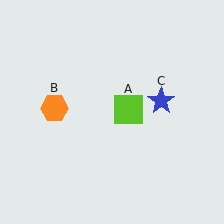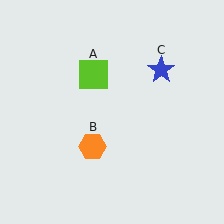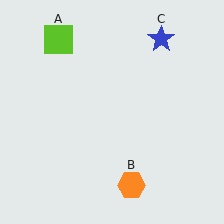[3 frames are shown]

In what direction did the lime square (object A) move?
The lime square (object A) moved up and to the left.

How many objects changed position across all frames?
3 objects changed position: lime square (object A), orange hexagon (object B), blue star (object C).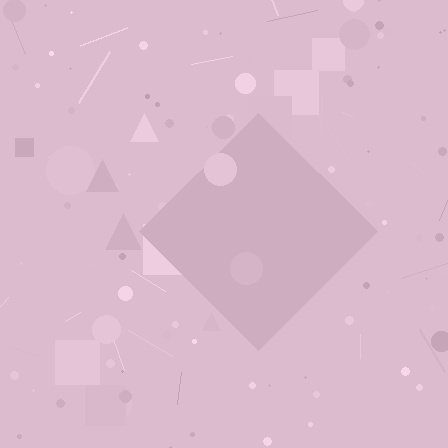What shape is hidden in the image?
A diamond is hidden in the image.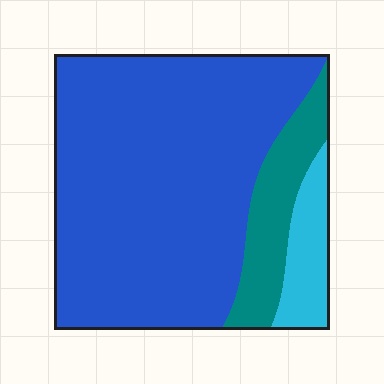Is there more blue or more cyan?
Blue.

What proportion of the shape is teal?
Teal takes up about one eighth (1/8) of the shape.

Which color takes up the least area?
Cyan, at roughly 10%.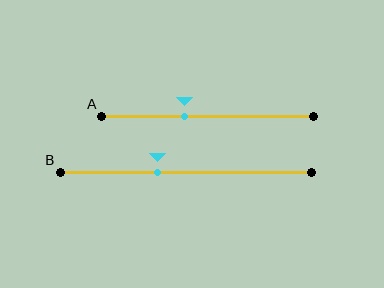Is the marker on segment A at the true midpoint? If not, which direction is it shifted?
No, the marker on segment A is shifted to the left by about 11% of the segment length.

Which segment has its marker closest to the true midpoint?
Segment A has its marker closest to the true midpoint.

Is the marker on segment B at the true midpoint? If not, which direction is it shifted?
No, the marker on segment B is shifted to the left by about 11% of the segment length.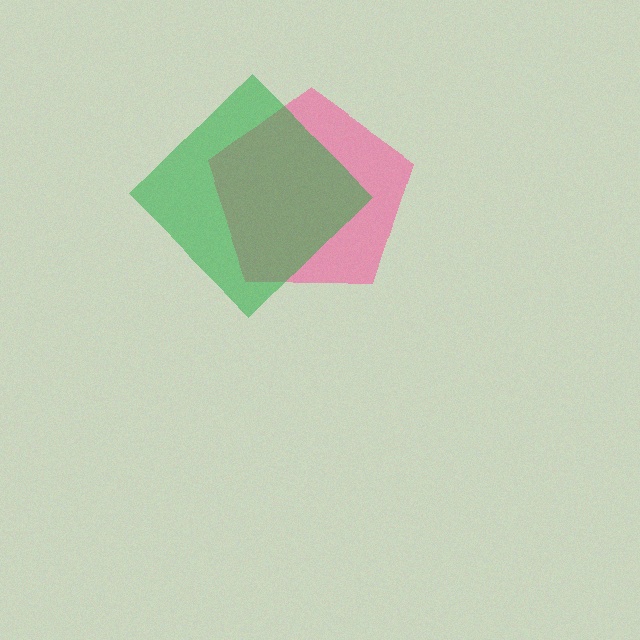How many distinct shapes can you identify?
There are 2 distinct shapes: a pink pentagon, a green diamond.